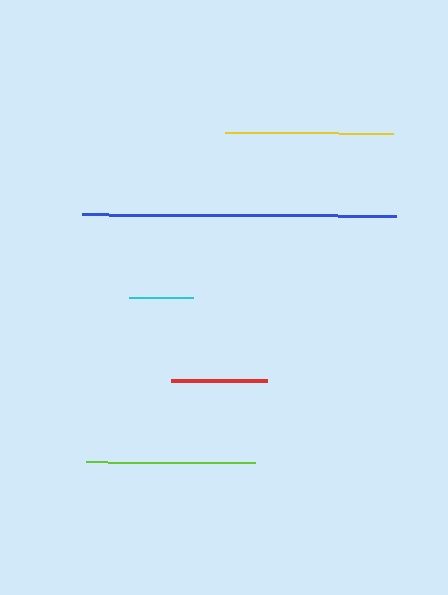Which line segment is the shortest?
The cyan line is the shortest at approximately 64 pixels.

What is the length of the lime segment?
The lime segment is approximately 169 pixels long.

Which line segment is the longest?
The blue line is the longest at approximately 314 pixels.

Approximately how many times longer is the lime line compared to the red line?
The lime line is approximately 1.8 times the length of the red line.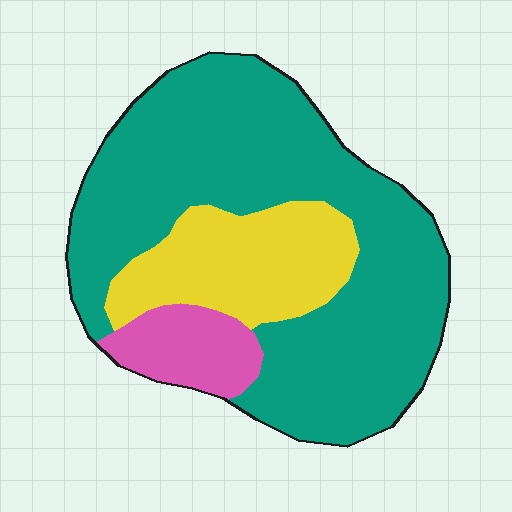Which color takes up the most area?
Teal, at roughly 70%.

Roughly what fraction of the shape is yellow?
Yellow takes up about one fifth (1/5) of the shape.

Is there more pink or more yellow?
Yellow.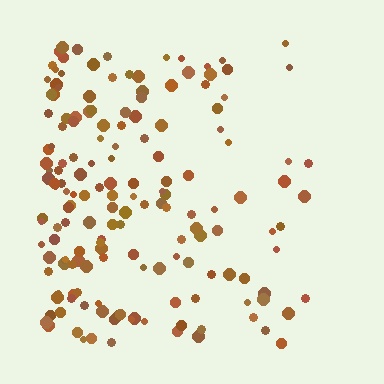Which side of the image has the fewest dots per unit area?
The right.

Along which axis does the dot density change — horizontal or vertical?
Horizontal.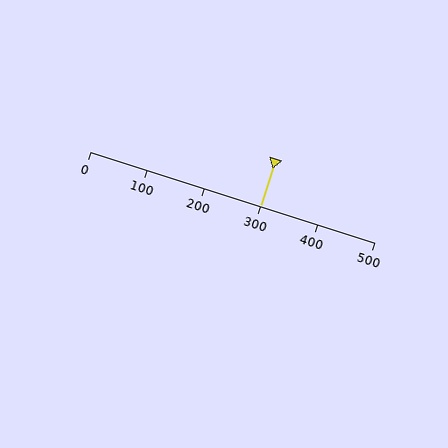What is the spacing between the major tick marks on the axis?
The major ticks are spaced 100 apart.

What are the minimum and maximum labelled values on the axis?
The axis runs from 0 to 500.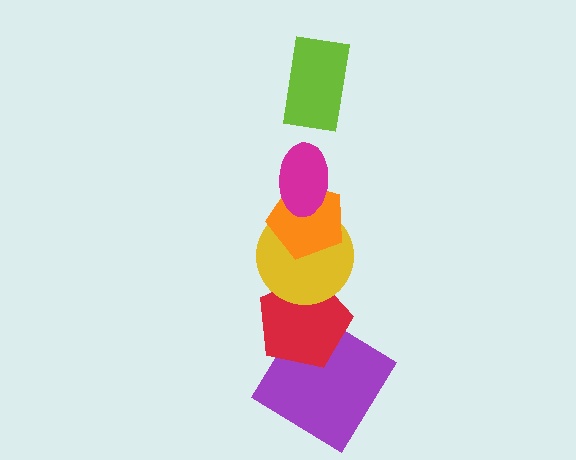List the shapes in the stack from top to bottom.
From top to bottom: the lime rectangle, the magenta ellipse, the orange pentagon, the yellow circle, the red pentagon, the purple diamond.